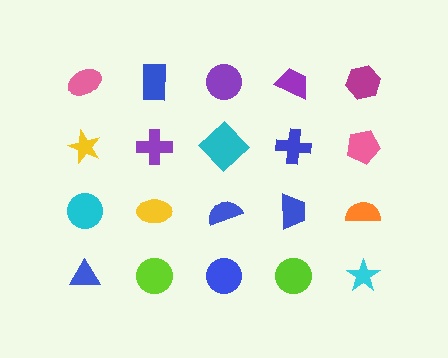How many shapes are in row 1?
5 shapes.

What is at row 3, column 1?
A cyan circle.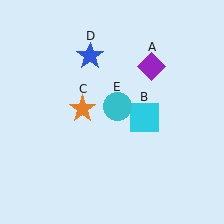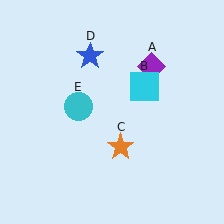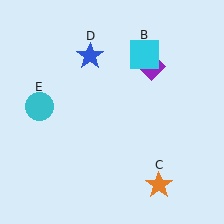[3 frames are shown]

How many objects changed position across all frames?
3 objects changed position: cyan square (object B), orange star (object C), cyan circle (object E).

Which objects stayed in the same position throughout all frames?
Purple diamond (object A) and blue star (object D) remained stationary.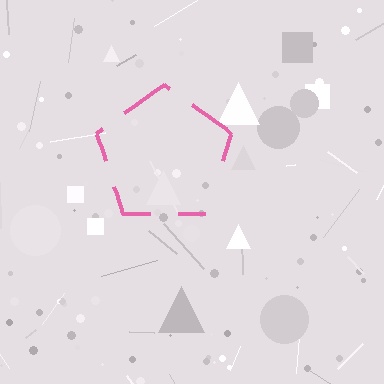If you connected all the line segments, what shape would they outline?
They would outline a pentagon.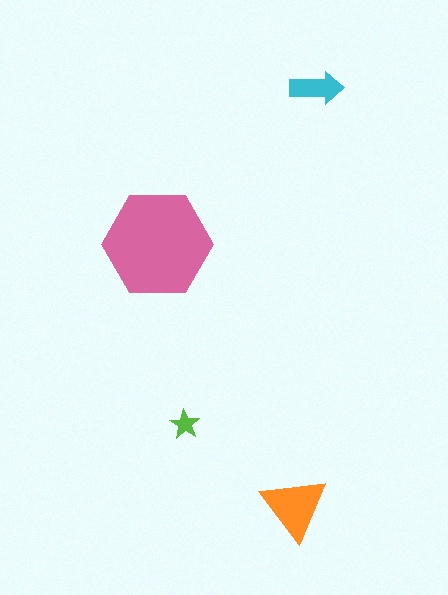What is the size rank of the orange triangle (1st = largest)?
2nd.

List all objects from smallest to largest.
The lime star, the cyan arrow, the orange triangle, the pink hexagon.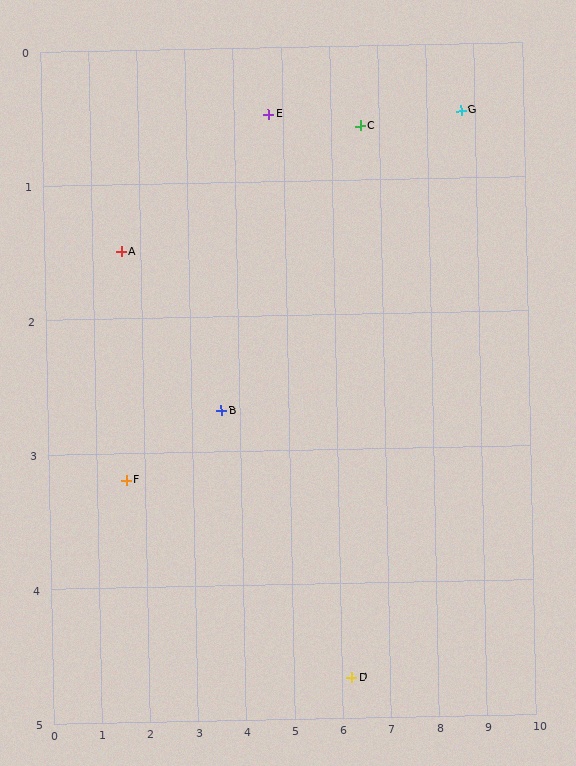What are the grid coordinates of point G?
Point G is at approximately (8.7, 0.5).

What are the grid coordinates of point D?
Point D is at approximately (6.2, 4.7).